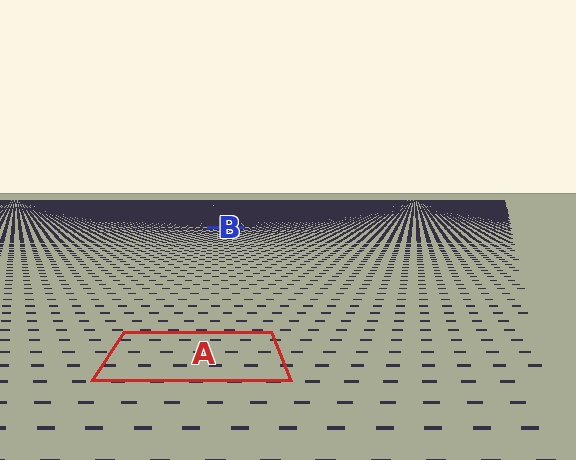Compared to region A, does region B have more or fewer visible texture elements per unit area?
Region B has more texture elements per unit area — they are packed more densely because it is farther away.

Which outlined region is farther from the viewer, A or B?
Region B is farther from the viewer — the texture elements inside it appear smaller and more densely packed.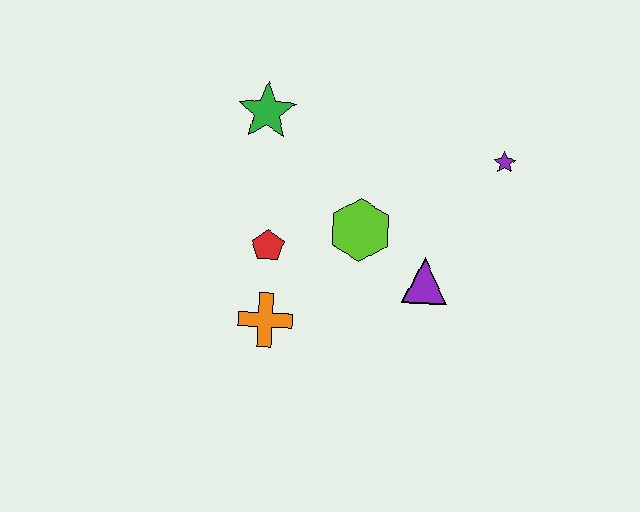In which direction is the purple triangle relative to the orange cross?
The purple triangle is to the right of the orange cross.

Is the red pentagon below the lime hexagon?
Yes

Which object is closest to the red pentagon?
The orange cross is closest to the red pentagon.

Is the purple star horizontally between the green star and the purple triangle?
No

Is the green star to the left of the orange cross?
Yes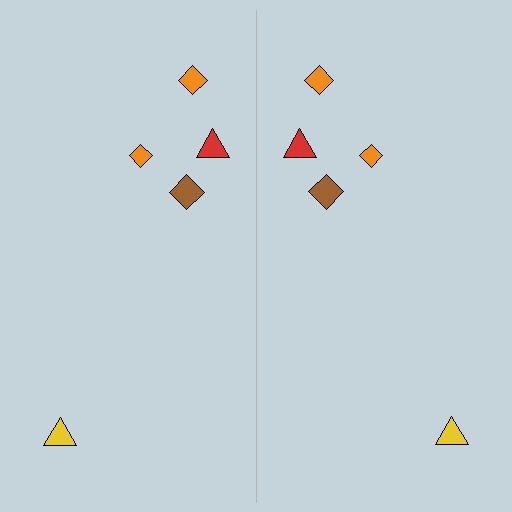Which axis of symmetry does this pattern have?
The pattern has a vertical axis of symmetry running through the center of the image.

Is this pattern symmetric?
Yes, this pattern has bilateral (reflection) symmetry.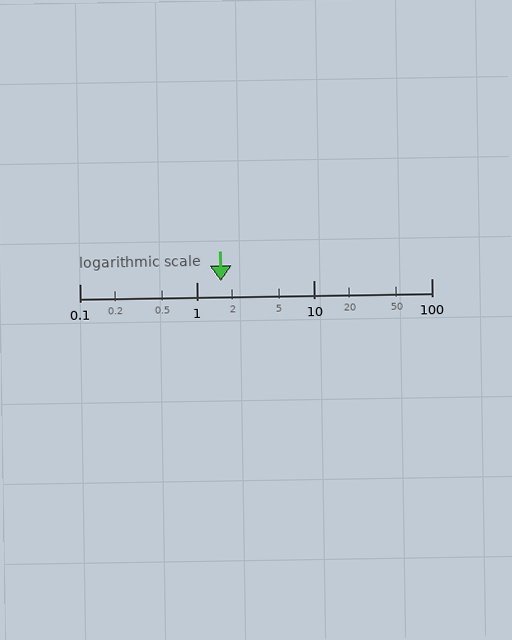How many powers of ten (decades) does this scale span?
The scale spans 3 decades, from 0.1 to 100.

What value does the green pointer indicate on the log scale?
The pointer indicates approximately 1.6.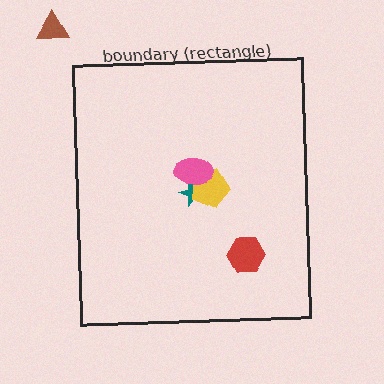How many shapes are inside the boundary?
4 inside, 1 outside.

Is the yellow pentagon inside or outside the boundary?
Inside.